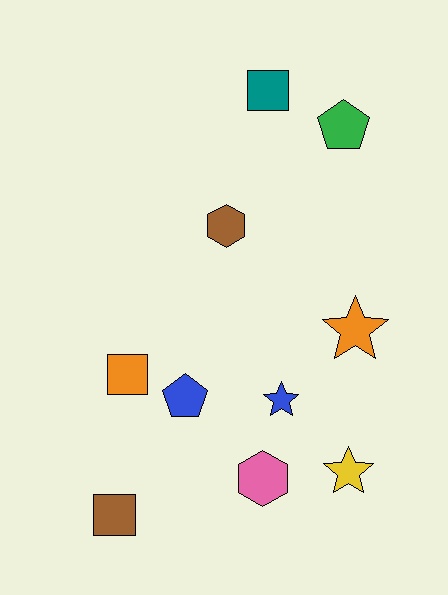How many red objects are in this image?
There are no red objects.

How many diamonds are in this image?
There are no diamonds.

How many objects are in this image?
There are 10 objects.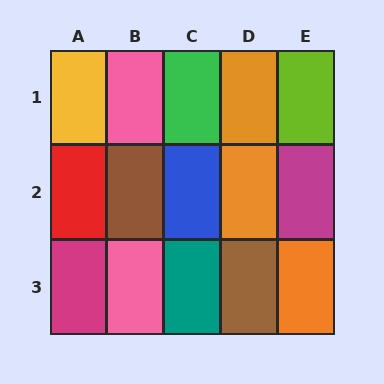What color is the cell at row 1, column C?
Green.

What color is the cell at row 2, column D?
Orange.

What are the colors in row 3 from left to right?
Magenta, pink, teal, brown, orange.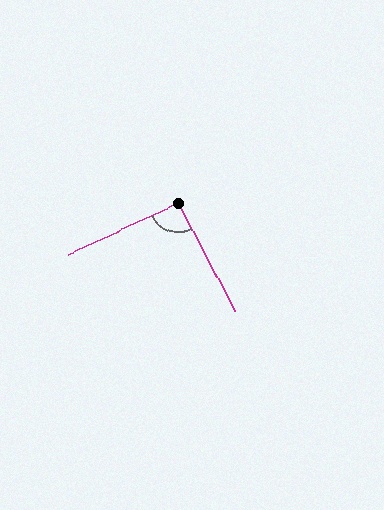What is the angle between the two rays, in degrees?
Approximately 93 degrees.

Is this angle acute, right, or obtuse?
It is approximately a right angle.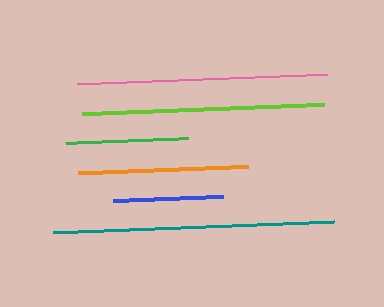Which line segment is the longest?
The teal line is the longest at approximately 280 pixels.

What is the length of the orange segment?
The orange segment is approximately 169 pixels long.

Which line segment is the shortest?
The blue line is the shortest at approximately 110 pixels.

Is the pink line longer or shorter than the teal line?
The teal line is longer than the pink line.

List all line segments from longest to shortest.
From longest to shortest: teal, pink, lime, orange, green, blue.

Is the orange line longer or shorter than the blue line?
The orange line is longer than the blue line.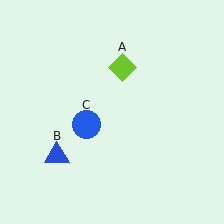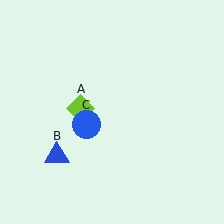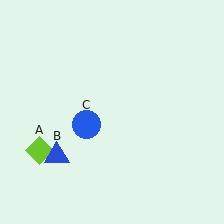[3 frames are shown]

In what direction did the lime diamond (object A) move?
The lime diamond (object A) moved down and to the left.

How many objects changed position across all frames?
1 object changed position: lime diamond (object A).